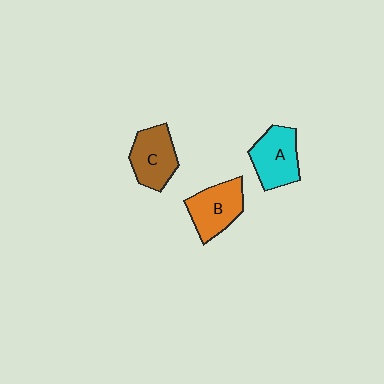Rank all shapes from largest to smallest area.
From largest to smallest: A (cyan), B (orange), C (brown).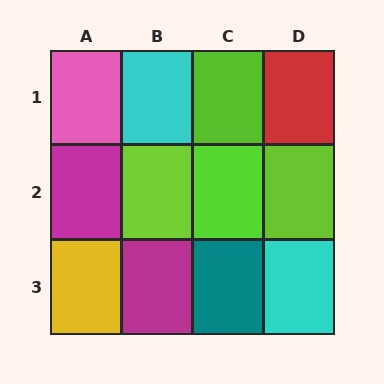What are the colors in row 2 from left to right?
Magenta, lime, lime, lime.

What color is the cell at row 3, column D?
Cyan.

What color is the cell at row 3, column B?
Magenta.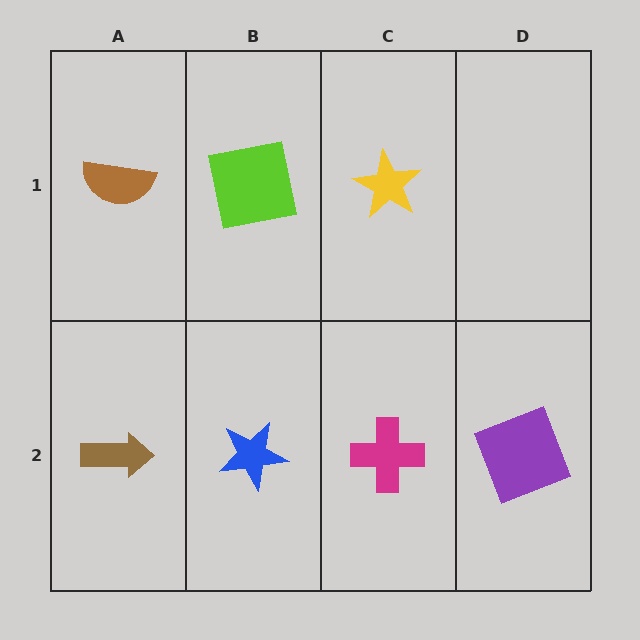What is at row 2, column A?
A brown arrow.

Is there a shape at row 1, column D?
No, that cell is empty.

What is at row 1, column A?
A brown semicircle.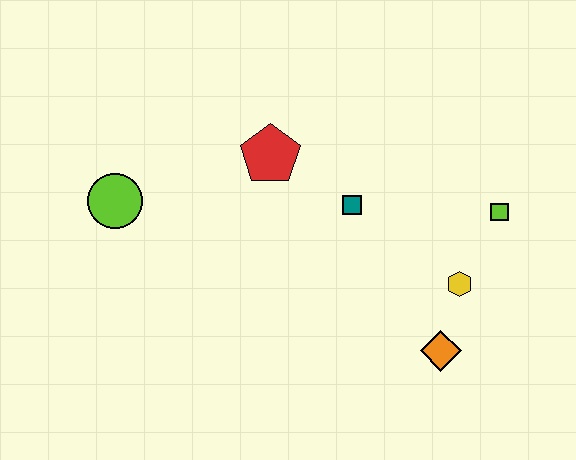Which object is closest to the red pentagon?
The teal square is closest to the red pentagon.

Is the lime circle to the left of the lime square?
Yes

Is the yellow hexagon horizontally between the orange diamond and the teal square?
No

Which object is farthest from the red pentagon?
The orange diamond is farthest from the red pentagon.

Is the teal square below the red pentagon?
Yes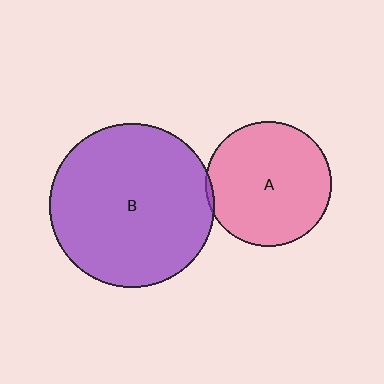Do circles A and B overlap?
Yes.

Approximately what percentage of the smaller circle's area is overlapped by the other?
Approximately 5%.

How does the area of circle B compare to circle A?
Approximately 1.7 times.